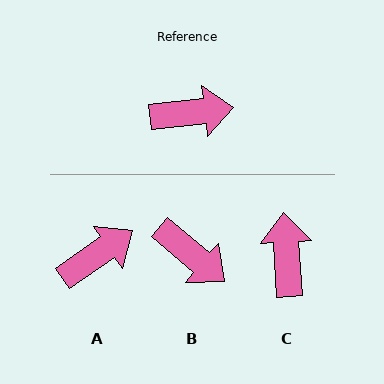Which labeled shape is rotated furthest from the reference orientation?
C, about 87 degrees away.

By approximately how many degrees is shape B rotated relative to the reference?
Approximately 47 degrees clockwise.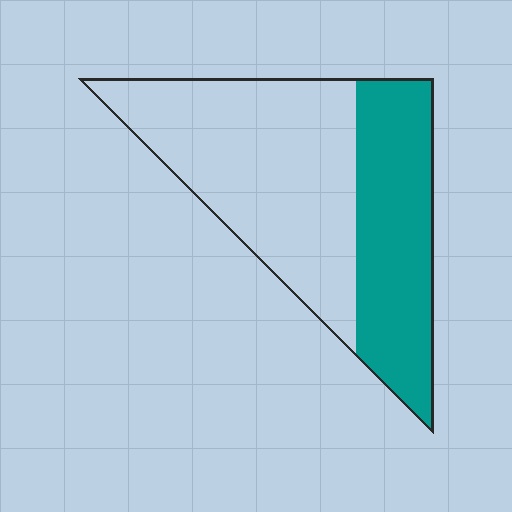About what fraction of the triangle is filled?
About two fifths (2/5).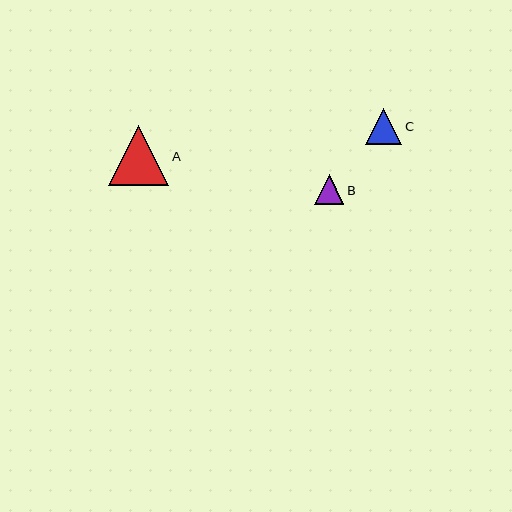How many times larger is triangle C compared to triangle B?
Triangle C is approximately 1.2 times the size of triangle B.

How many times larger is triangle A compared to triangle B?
Triangle A is approximately 2.0 times the size of triangle B.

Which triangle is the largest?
Triangle A is the largest with a size of approximately 60 pixels.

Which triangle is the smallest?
Triangle B is the smallest with a size of approximately 30 pixels.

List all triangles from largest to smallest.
From largest to smallest: A, C, B.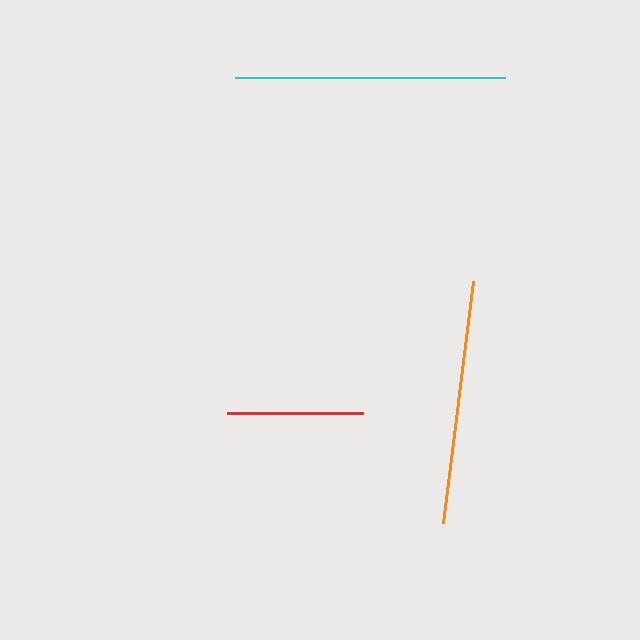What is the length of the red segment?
The red segment is approximately 136 pixels long.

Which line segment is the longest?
The cyan line is the longest at approximately 270 pixels.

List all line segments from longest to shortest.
From longest to shortest: cyan, orange, red.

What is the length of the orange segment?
The orange segment is approximately 243 pixels long.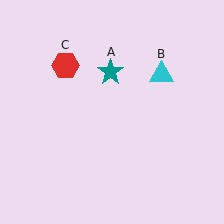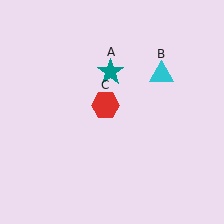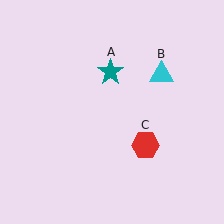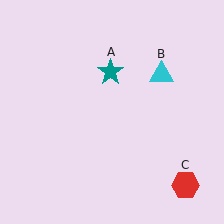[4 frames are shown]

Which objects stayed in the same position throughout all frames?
Teal star (object A) and cyan triangle (object B) remained stationary.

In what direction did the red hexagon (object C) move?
The red hexagon (object C) moved down and to the right.